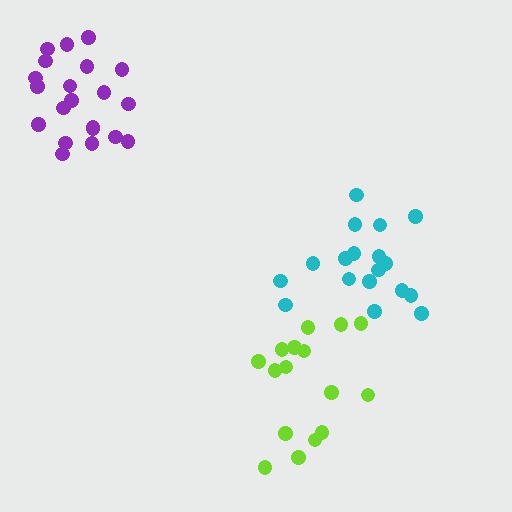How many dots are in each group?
Group 1: 16 dots, Group 2: 21 dots, Group 3: 18 dots (55 total).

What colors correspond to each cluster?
The clusters are colored: lime, purple, cyan.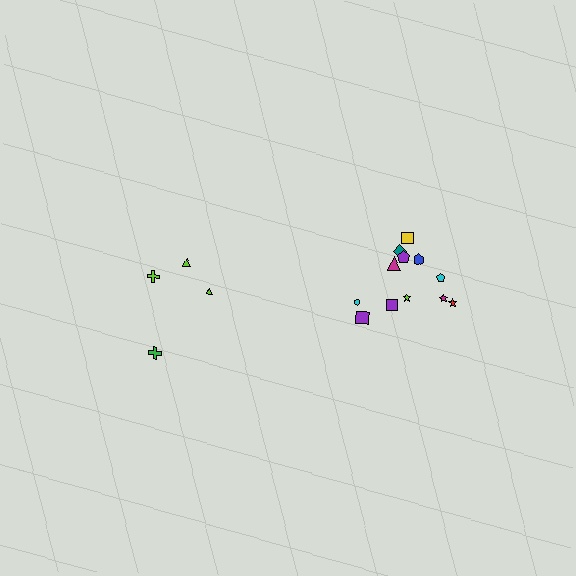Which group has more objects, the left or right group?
The right group.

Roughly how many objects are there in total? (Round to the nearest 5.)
Roughly 15 objects in total.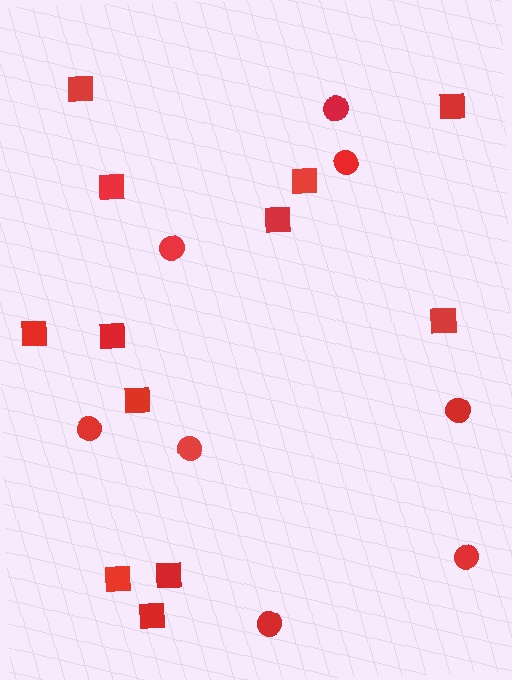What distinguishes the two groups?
There are 2 groups: one group of circles (8) and one group of squares (12).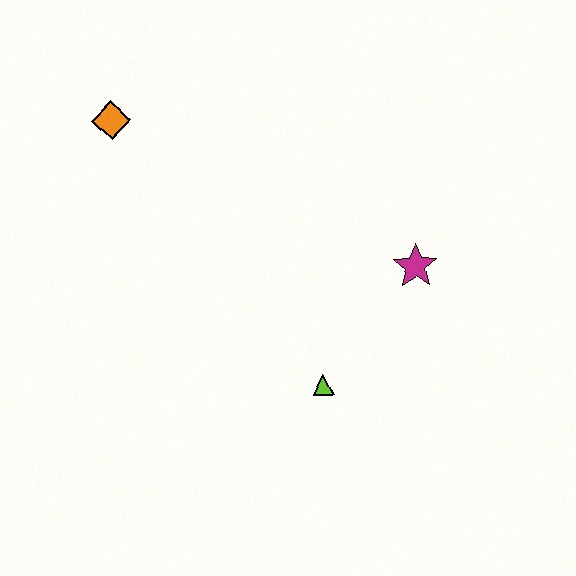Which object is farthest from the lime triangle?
The orange diamond is farthest from the lime triangle.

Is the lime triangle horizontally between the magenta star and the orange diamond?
Yes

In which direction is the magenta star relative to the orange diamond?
The magenta star is to the right of the orange diamond.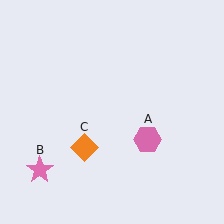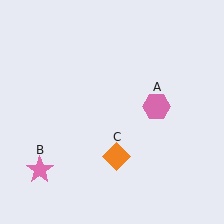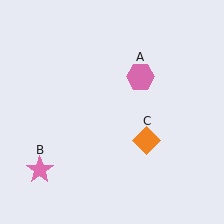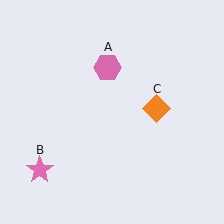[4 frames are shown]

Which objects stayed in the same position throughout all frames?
Pink star (object B) remained stationary.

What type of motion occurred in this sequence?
The pink hexagon (object A), orange diamond (object C) rotated counterclockwise around the center of the scene.